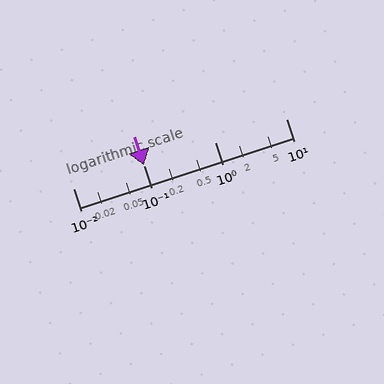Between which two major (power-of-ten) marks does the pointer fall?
The pointer is between 0.1 and 1.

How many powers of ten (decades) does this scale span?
The scale spans 3 decades, from 0.01 to 10.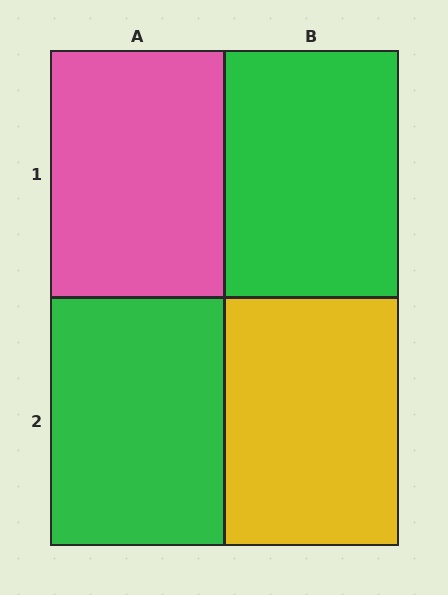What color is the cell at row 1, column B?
Green.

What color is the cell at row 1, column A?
Pink.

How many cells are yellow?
1 cell is yellow.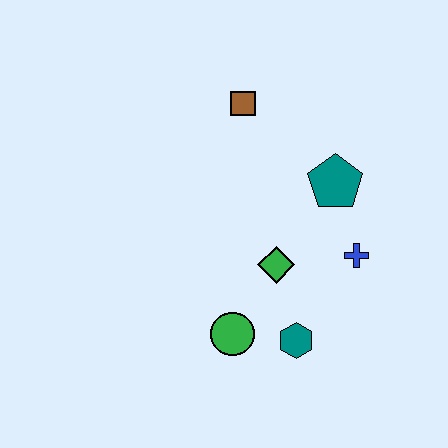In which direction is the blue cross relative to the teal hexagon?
The blue cross is above the teal hexagon.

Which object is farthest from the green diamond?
The brown square is farthest from the green diamond.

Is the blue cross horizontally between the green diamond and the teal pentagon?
No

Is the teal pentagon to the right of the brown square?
Yes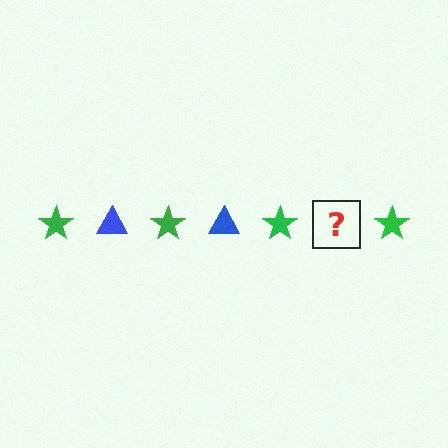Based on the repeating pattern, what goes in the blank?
The blank should be a blue triangle.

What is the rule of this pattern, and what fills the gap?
The rule is that the pattern alternates between green star and blue triangle. The gap should be filled with a blue triangle.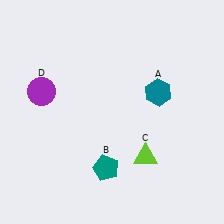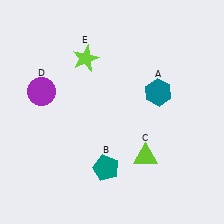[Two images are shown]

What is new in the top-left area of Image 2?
A lime star (E) was added in the top-left area of Image 2.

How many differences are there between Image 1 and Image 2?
There is 1 difference between the two images.